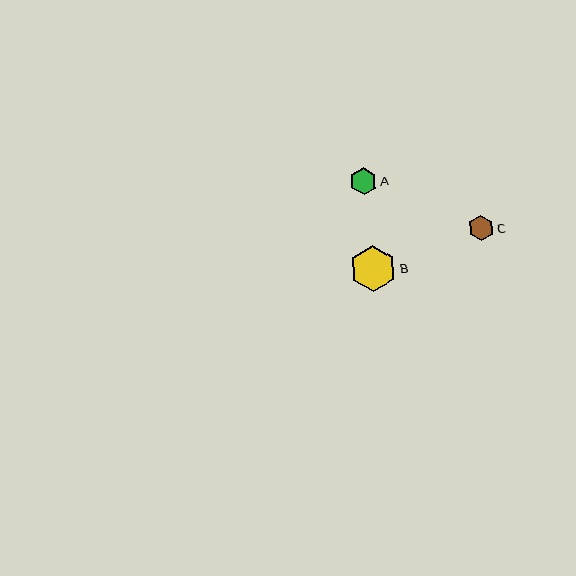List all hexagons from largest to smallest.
From largest to smallest: B, A, C.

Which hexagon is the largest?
Hexagon B is the largest with a size of approximately 46 pixels.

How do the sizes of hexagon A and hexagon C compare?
Hexagon A and hexagon C are approximately the same size.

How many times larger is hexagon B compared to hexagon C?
Hexagon B is approximately 1.8 times the size of hexagon C.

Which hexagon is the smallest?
Hexagon C is the smallest with a size of approximately 25 pixels.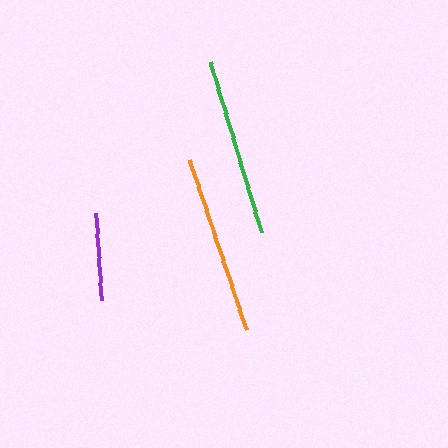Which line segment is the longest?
The orange line is the longest at approximately 180 pixels.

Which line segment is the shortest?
The purple line is the shortest at approximately 87 pixels.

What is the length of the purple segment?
The purple segment is approximately 87 pixels long.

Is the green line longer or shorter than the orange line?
The orange line is longer than the green line.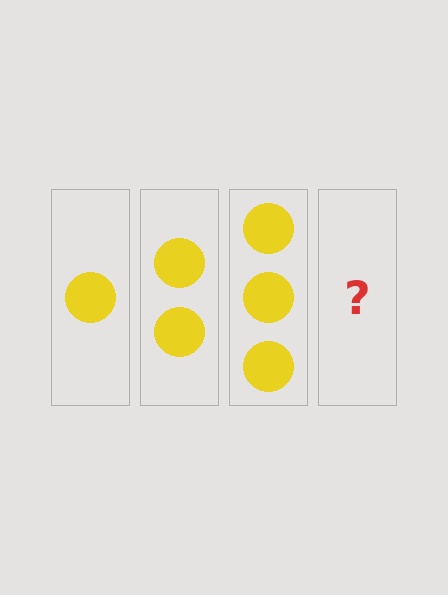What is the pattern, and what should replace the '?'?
The pattern is that each step adds one more circle. The '?' should be 4 circles.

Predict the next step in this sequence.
The next step is 4 circles.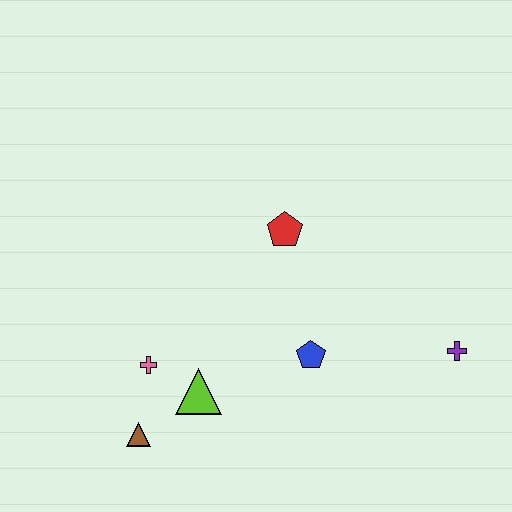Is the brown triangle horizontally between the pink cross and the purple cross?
No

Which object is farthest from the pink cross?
The purple cross is farthest from the pink cross.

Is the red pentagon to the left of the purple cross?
Yes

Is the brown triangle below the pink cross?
Yes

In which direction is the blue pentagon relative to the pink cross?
The blue pentagon is to the right of the pink cross.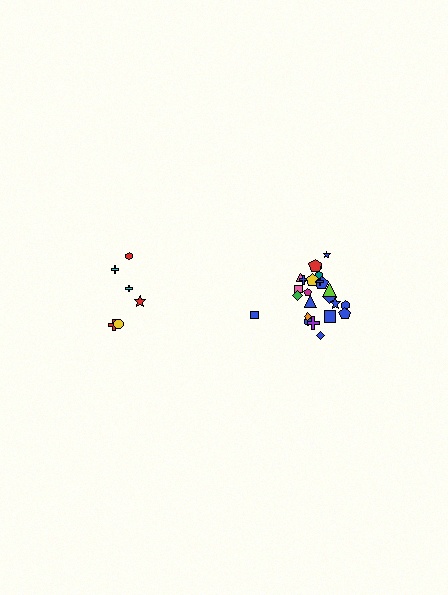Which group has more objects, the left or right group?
The right group.